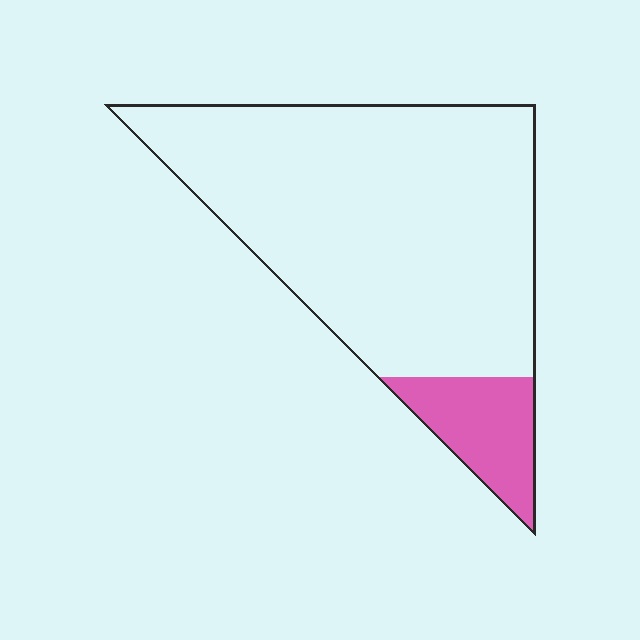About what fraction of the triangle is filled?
About one eighth (1/8).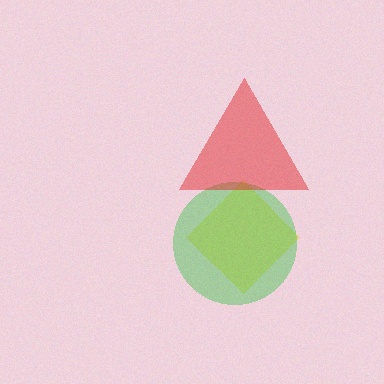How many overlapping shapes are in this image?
There are 3 overlapping shapes in the image.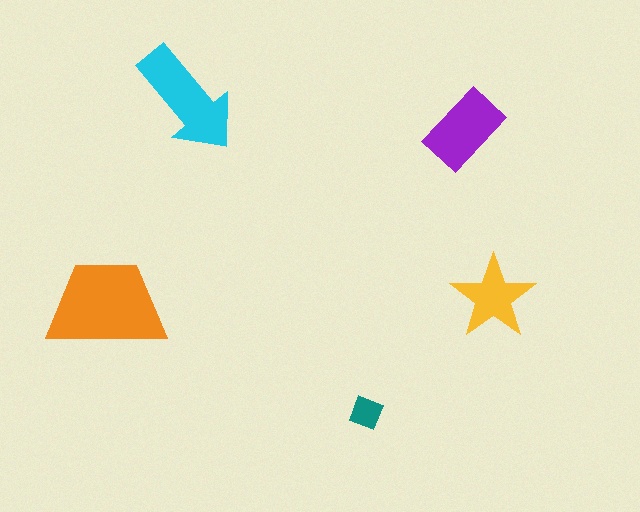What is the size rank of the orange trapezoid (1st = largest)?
1st.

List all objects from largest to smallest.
The orange trapezoid, the cyan arrow, the purple rectangle, the yellow star, the teal diamond.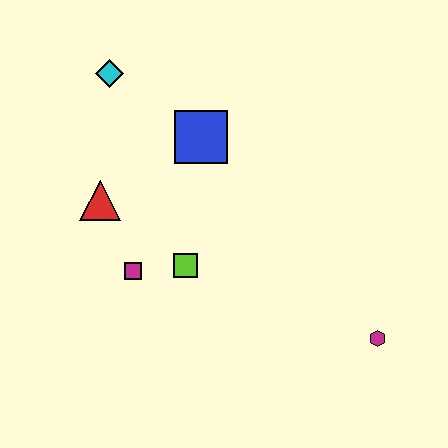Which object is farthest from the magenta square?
The magenta hexagon is farthest from the magenta square.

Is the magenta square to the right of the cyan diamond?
Yes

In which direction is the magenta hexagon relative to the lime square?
The magenta hexagon is to the right of the lime square.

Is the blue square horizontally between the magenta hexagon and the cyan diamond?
Yes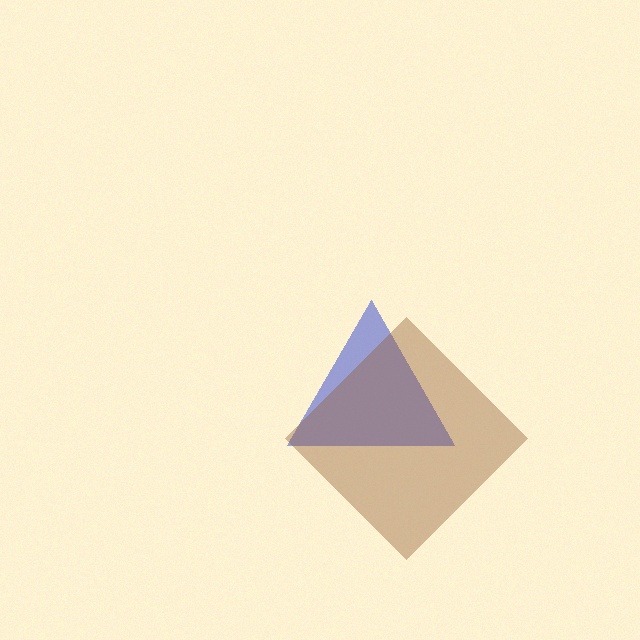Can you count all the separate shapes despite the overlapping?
Yes, there are 2 separate shapes.